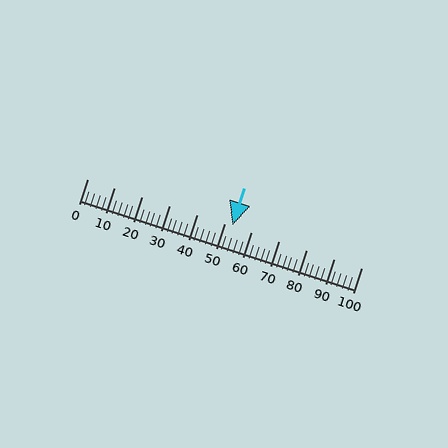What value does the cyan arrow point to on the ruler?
The cyan arrow points to approximately 53.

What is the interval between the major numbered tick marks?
The major tick marks are spaced 10 units apart.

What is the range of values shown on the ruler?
The ruler shows values from 0 to 100.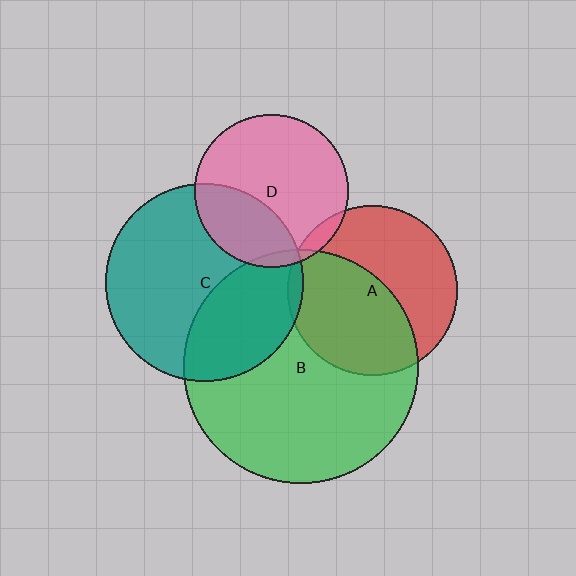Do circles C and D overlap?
Yes.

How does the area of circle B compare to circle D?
Approximately 2.3 times.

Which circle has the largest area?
Circle B (green).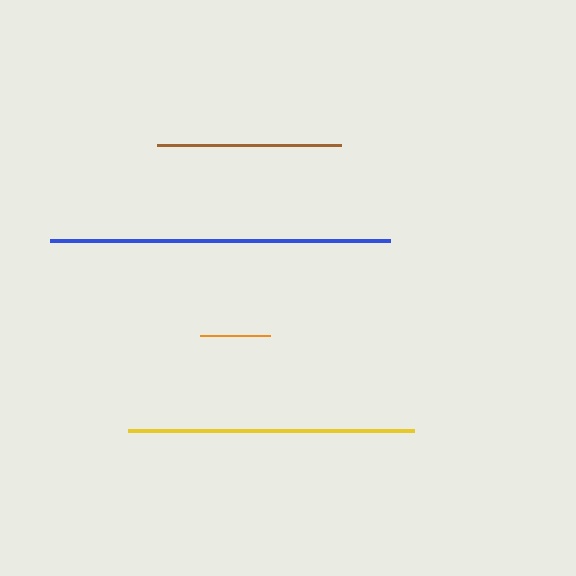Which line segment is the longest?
The blue line is the longest at approximately 340 pixels.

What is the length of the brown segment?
The brown segment is approximately 184 pixels long.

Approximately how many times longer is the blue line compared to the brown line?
The blue line is approximately 1.9 times the length of the brown line.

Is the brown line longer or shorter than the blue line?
The blue line is longer than the brown line.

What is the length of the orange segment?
The orange segment is approximately 69 pixels long.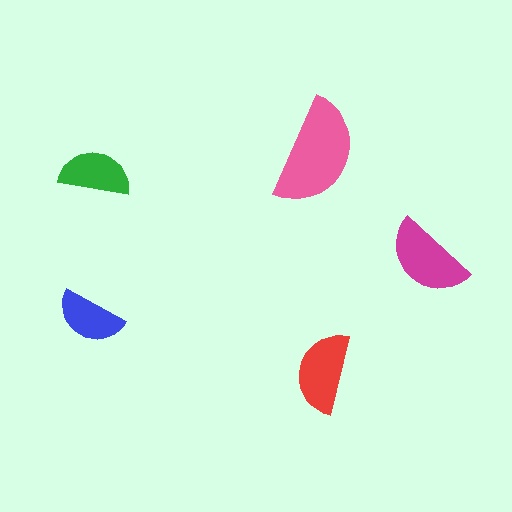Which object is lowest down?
The red semicircle is bottommost.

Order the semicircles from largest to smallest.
the pink one, the magenta one, the red one, the green one, the blue one.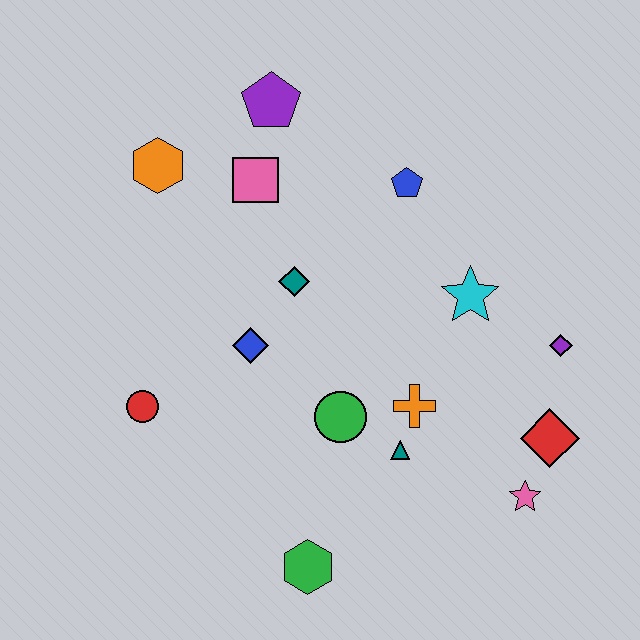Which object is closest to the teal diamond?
The blue diamond is closest to the teal diamond.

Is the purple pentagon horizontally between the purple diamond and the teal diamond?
No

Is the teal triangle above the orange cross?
No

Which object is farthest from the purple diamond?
The orange hexagon is farthest from the purple diamond.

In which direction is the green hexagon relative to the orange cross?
The green hexagon is below the orange cross.